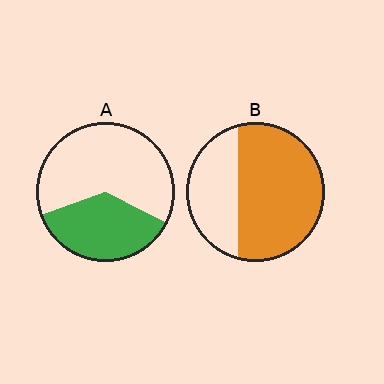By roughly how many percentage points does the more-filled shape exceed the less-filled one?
By roughly 30 percentage points (B over A).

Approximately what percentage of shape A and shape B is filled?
A is approximately 35% and B is approximately 65%.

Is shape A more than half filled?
No.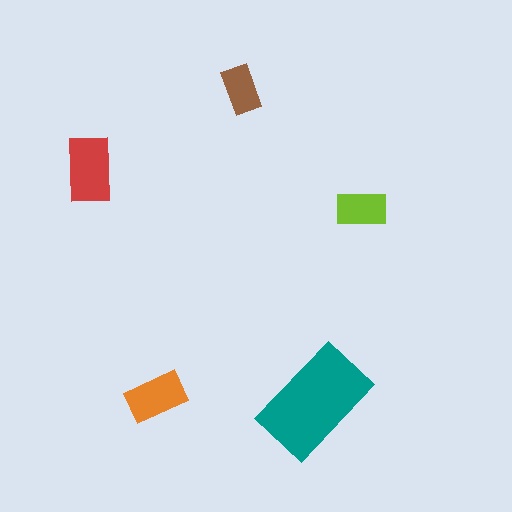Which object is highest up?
The brown rectangle is topmost.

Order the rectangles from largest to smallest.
the teal one, the red one, the orange one, the lime one, the brown one.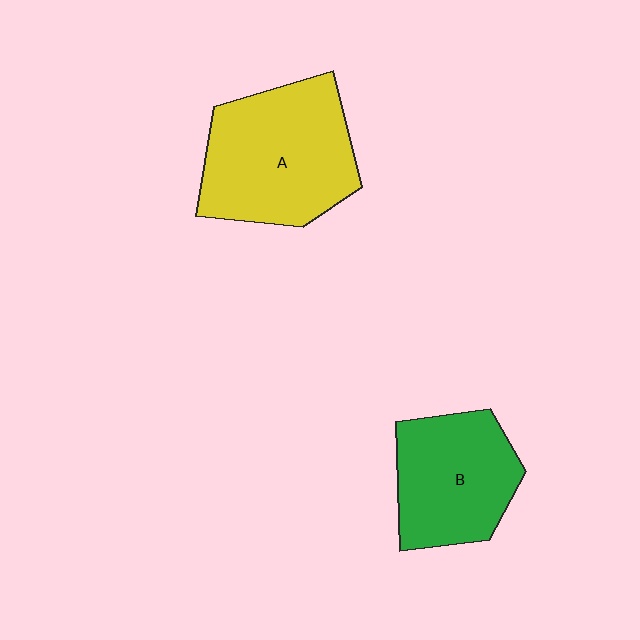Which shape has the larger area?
Shape A (yellow).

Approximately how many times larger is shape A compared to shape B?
Approximately 1.3 times.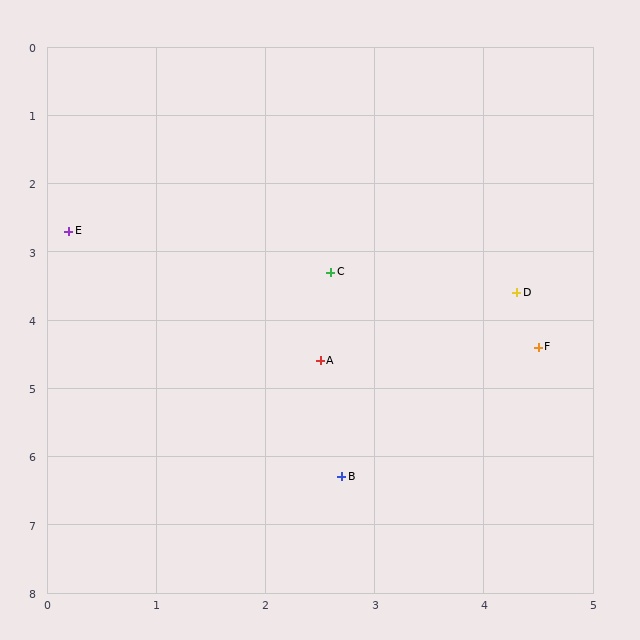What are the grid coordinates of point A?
Point A is at approximately (2.5, 4.6).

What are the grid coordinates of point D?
Point D is at approximately (4.3, 3.6).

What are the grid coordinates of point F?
Point F is at approximately (4.5, 4.4).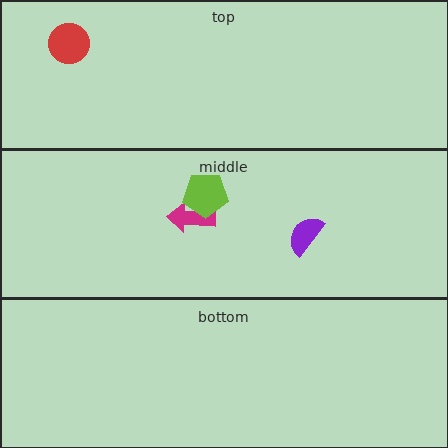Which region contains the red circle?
The top region.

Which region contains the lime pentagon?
The middle region.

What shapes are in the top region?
The red circle.